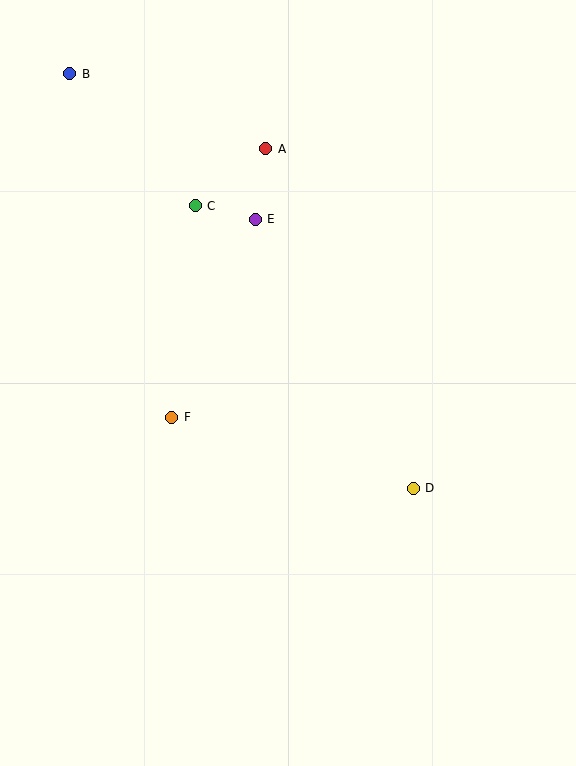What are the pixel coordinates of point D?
Point D is at (413, 488).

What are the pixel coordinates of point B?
Point B is at (70, 74).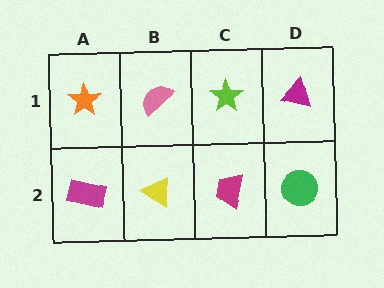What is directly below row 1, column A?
A magenta rectangle.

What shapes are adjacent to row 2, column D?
A magenta triangle (row 1, column D), a magenta trapezoid (row 2, column C).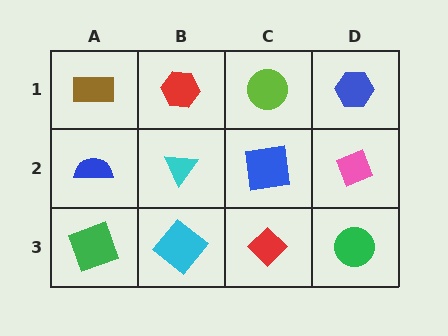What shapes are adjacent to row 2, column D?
A blue hexagon (row 1, column D), a green circle (row 3, column D), a blue square (row 2, column C).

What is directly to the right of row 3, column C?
A green circle.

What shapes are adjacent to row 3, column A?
A blue semicircle (row 2, column A), a cyan diamond (row 3, column B).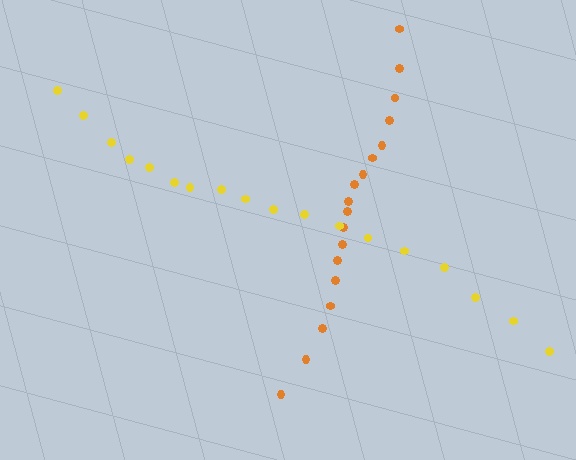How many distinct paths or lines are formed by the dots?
There are 2 distinct paths.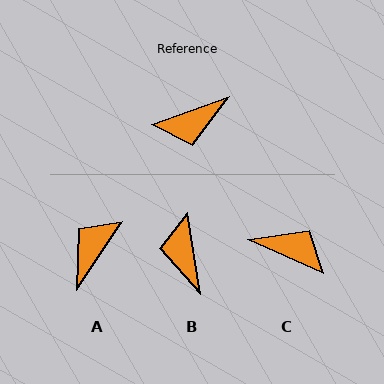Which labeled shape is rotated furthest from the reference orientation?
A, about 144 degrees away.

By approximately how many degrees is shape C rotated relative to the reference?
Approximately 136 degrees counter-clockwise.